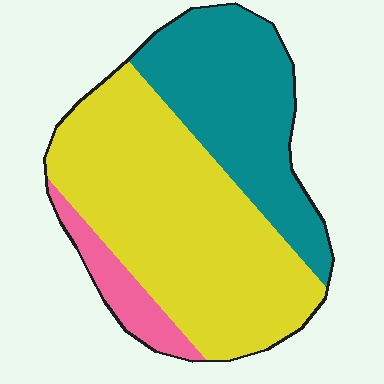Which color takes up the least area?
Pink, at roughly 10%.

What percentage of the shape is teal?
Teal covers roughly 35% of the shape.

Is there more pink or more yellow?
Yellow.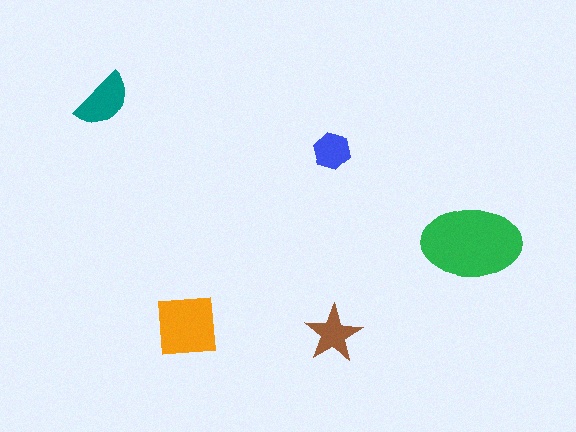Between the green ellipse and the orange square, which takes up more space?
The green ellipse.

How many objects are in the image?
There are 5 objects in the image.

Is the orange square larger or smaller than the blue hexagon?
Larger.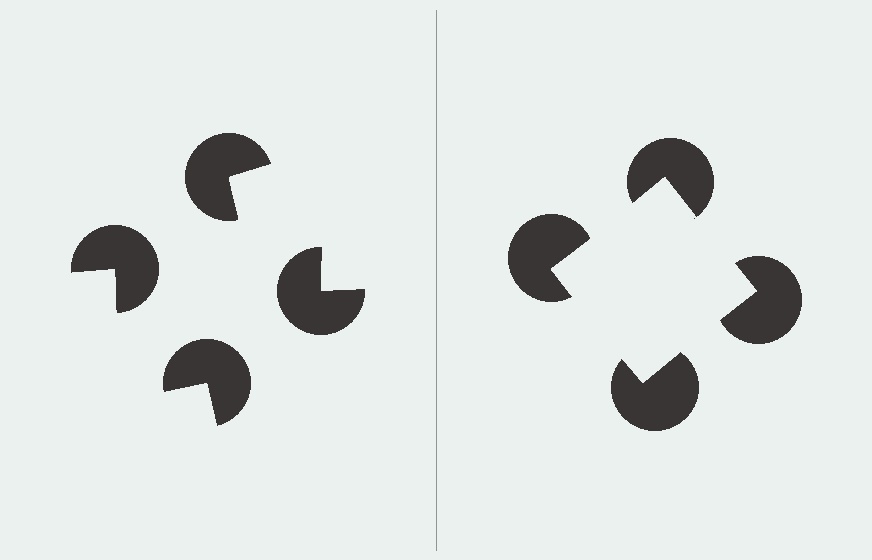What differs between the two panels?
The pac-man discs are positioned identically on both sides; only the wedge orientations differ. On the right they align to a square; on the left they are misaligned.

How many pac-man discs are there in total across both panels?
8 — 4 on each side.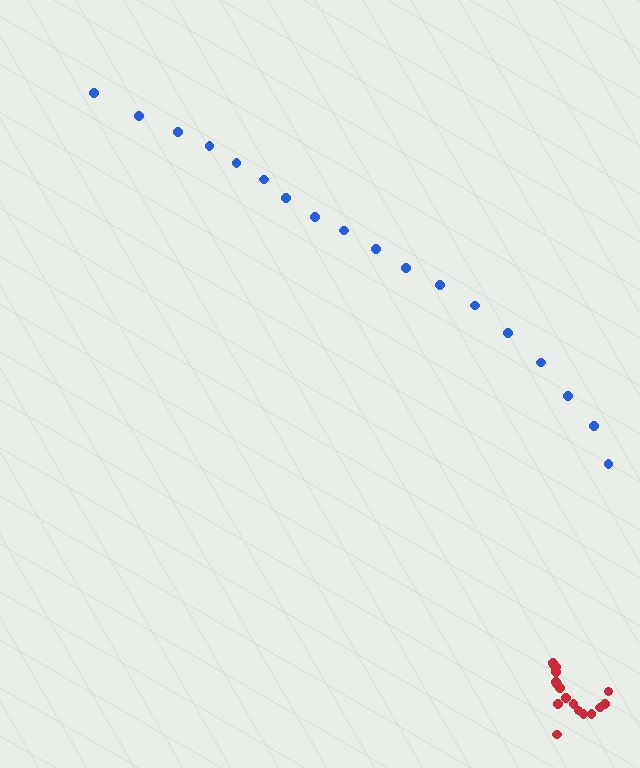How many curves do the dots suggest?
There are 2 distinct paths.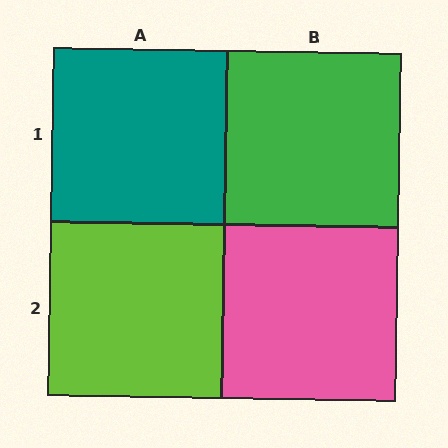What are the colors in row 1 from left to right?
Teal, green.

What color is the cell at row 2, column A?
Lime.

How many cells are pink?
1 cell is pink.